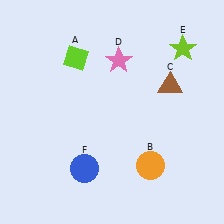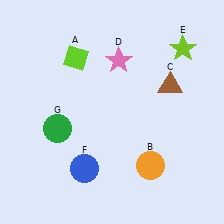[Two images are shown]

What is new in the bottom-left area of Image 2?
A green circle (G) was added in the bottom-left area of Image 2.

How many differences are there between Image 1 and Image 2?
There is 1 difference between the two images.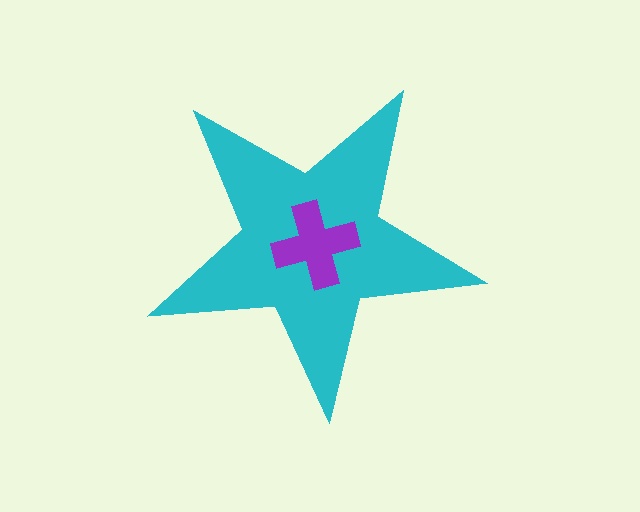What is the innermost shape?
The purple cross.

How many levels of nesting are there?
2.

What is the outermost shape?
The cyan star.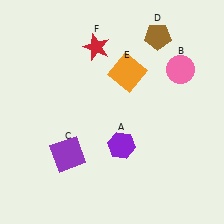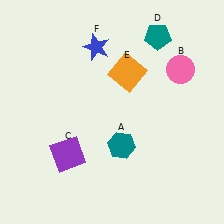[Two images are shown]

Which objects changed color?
A changed from purple to teal. D changed from brown to teal. F changed from red to blue.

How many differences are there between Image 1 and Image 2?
There are 3 differences between the two images.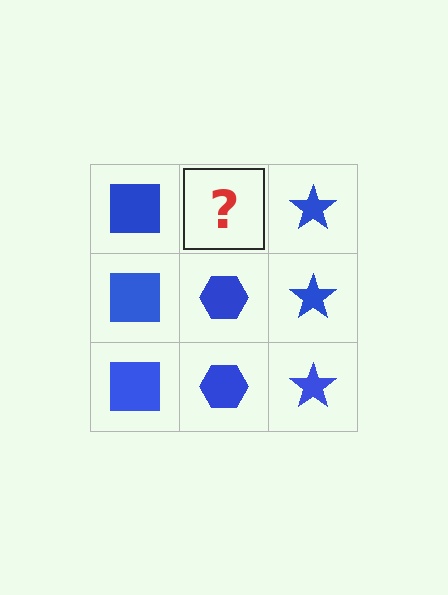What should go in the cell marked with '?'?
The missing cell should contain a blue hexagon.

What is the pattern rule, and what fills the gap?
The rule is that each column has a consistent shape. The gap should be filled with a blue hexagon.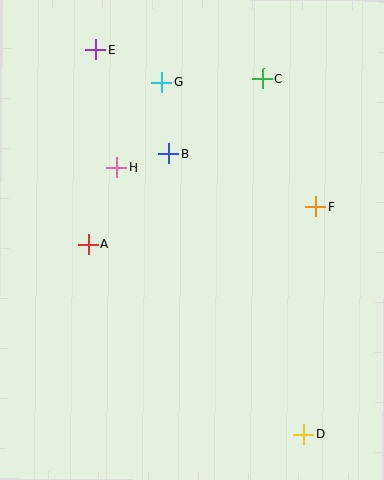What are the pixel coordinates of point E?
Point E is at (95, 50).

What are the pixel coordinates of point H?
Point H is at (116, 168).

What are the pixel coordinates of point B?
Point B is at (169, 153).